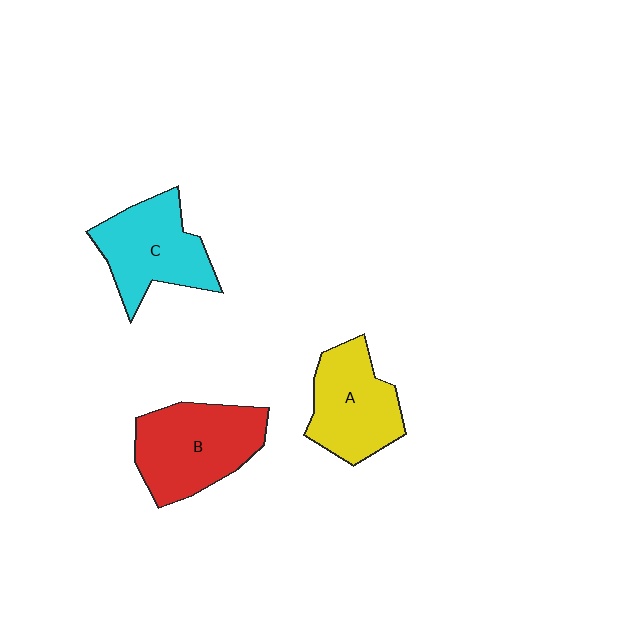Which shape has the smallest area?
Shape A (yellow).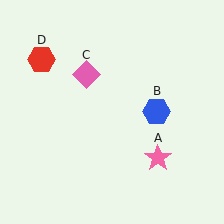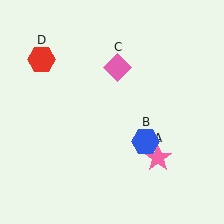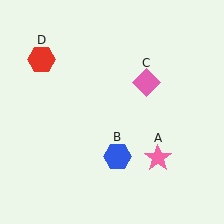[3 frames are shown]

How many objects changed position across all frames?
2 objects changed position: blue hexagon (object B), pink diamond (object C).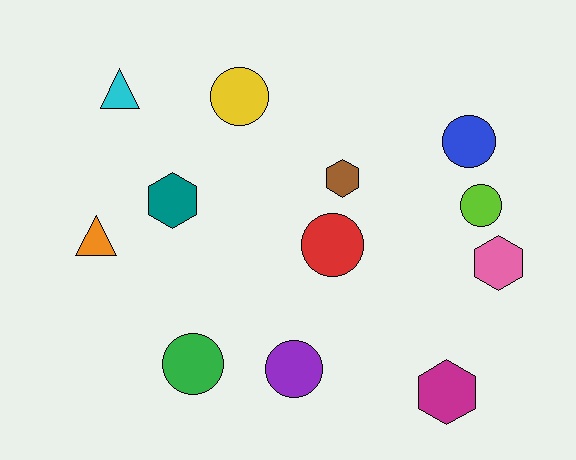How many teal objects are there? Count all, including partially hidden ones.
There is 1 teal object.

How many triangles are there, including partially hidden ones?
There are 2 triangles.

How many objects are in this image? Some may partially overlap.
There are 12 objects.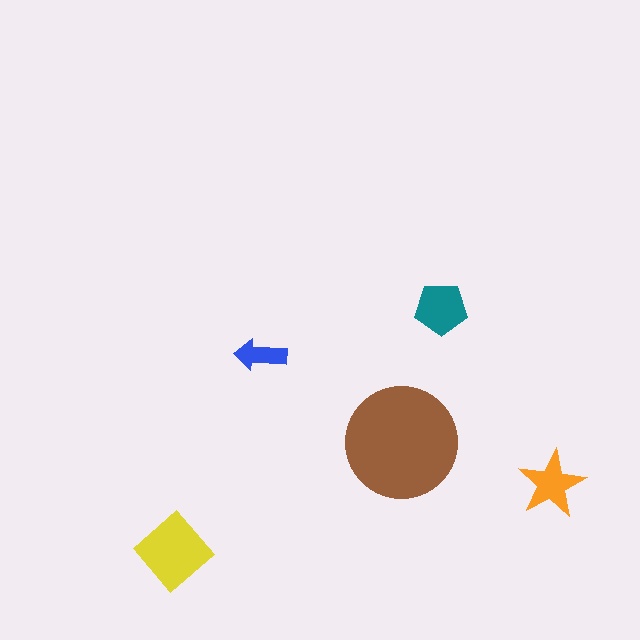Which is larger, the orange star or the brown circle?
The brown circle.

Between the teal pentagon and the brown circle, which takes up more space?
The brown circle.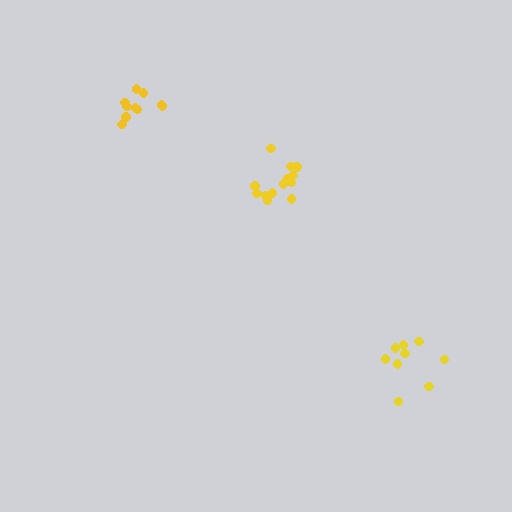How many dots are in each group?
Group 1: 10 dots, Group 2: 9 dots, Group 3: 13 dots (32 total).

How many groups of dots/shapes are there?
There are 3 groups.